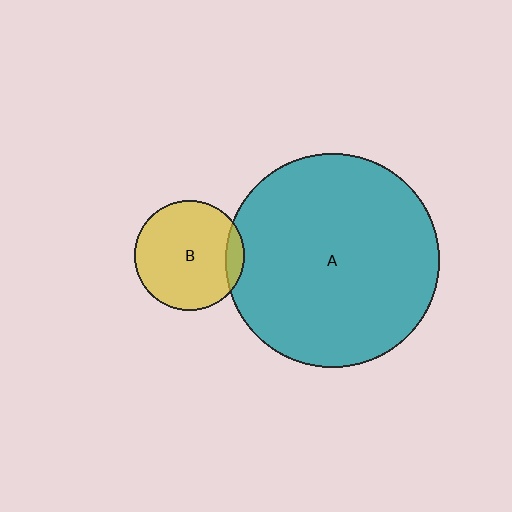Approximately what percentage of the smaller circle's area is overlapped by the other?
Approximately 10%.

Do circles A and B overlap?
Yes.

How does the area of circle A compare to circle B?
Approximately 3.8 times.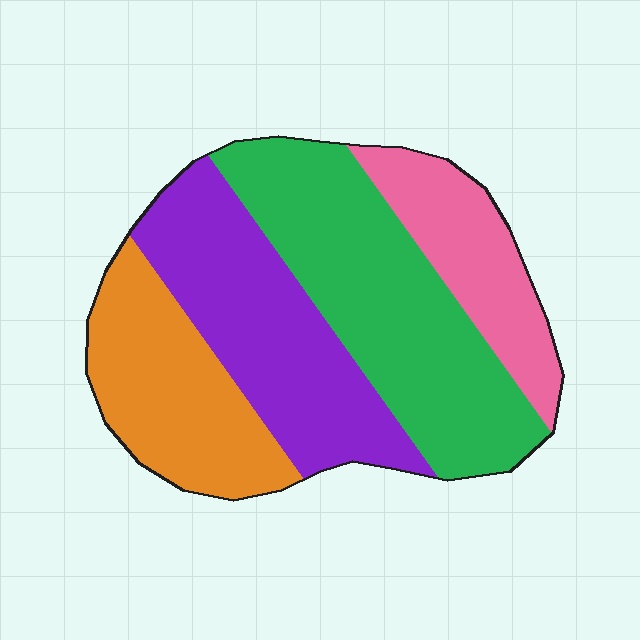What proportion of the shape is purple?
Purple covers roughly 30% of the shape.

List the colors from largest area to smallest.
From largest to smallest: green, purple, orange, pink.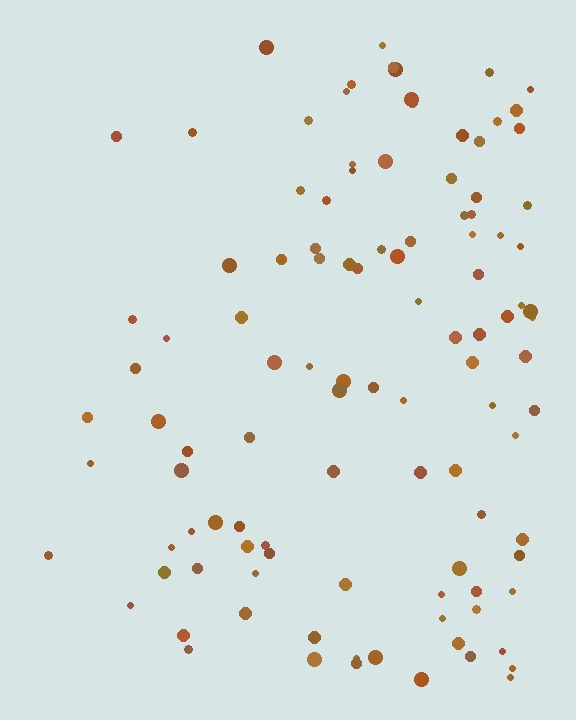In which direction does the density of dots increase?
From left to right, with the right side densest.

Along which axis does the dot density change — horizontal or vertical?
Horizontal.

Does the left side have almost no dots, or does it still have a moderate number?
Still a moderate number, just noticeably fewer than the right.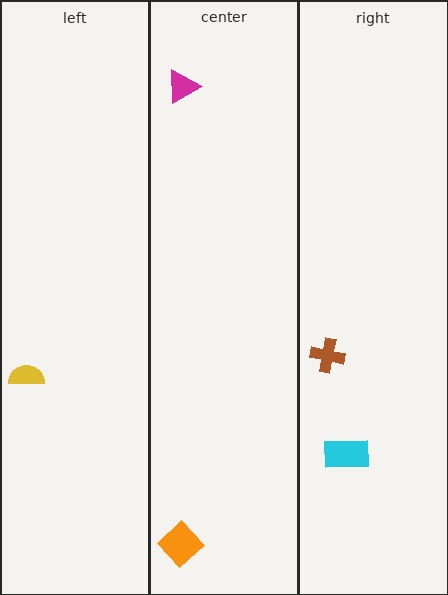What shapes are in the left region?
The yellow semicircle.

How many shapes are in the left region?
1.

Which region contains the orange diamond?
The center region.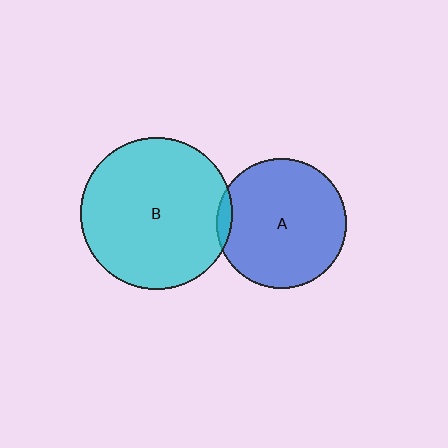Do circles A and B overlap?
Yes.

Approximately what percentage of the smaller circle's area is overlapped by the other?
Approximately 5%.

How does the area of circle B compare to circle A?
Approximately 1.4 times.